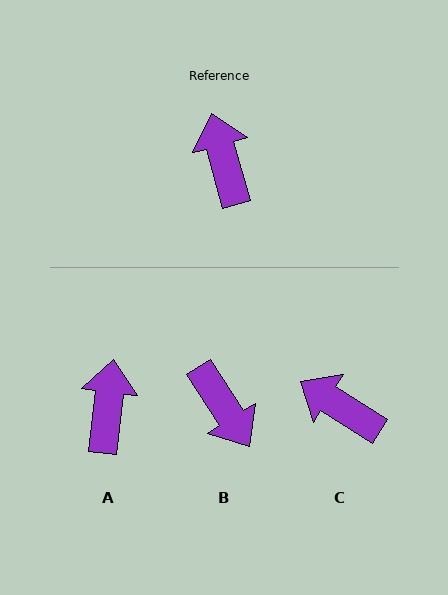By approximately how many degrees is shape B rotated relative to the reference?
Approximately 163 degrees clockwise.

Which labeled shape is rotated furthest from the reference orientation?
B, about 163 degrees away.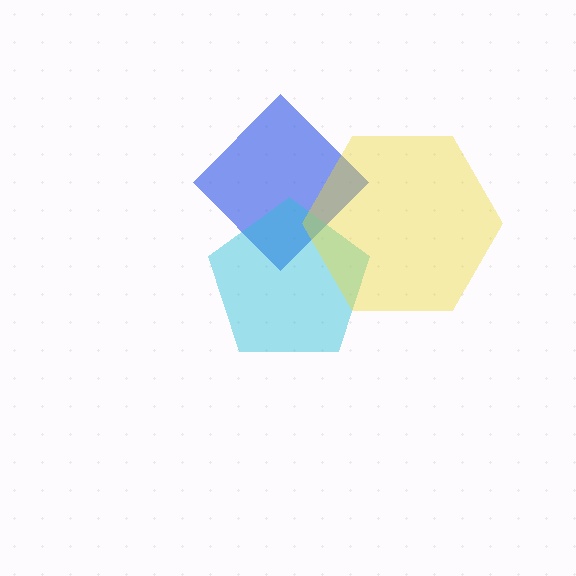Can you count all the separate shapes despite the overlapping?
Yes, there are 3 separate shapes.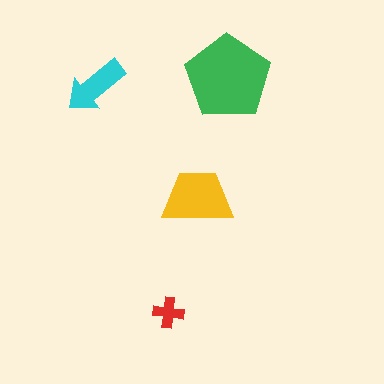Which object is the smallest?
The red cross.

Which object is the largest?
The green pentagon.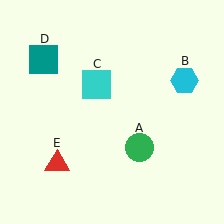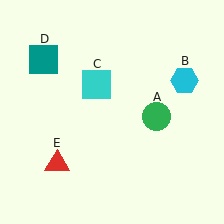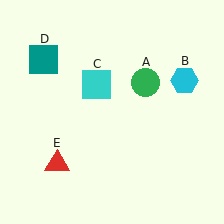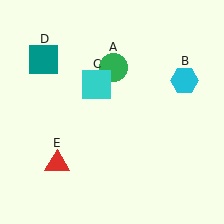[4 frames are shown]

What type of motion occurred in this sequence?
The green circle (object A) rotated counterclockwise around the center of the scene.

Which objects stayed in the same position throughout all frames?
Cyan hexagon (object B) and cyan square (object C) and teal square (object D) and red triangle (object E) remained stationary.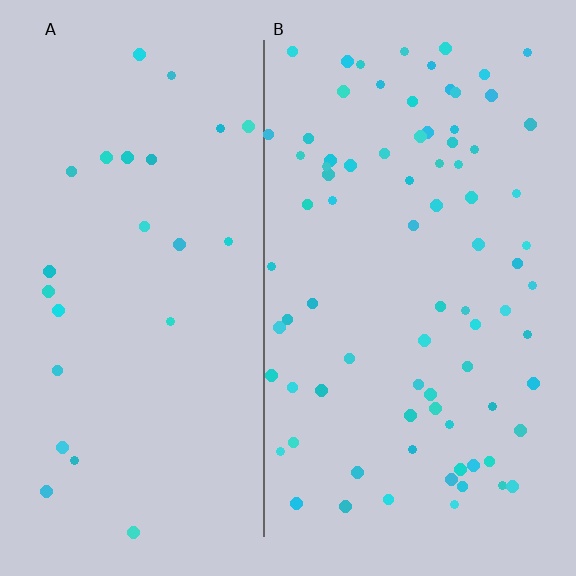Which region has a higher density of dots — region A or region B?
B (the right).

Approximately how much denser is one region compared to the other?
Approximately 3.2× — region B over region A.